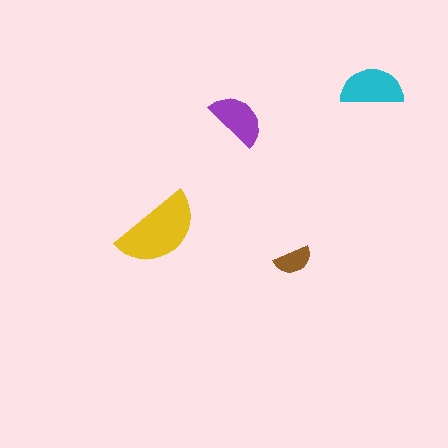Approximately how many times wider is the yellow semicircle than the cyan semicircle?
About 1.5 times wider.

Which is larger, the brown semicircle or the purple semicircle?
The purple one.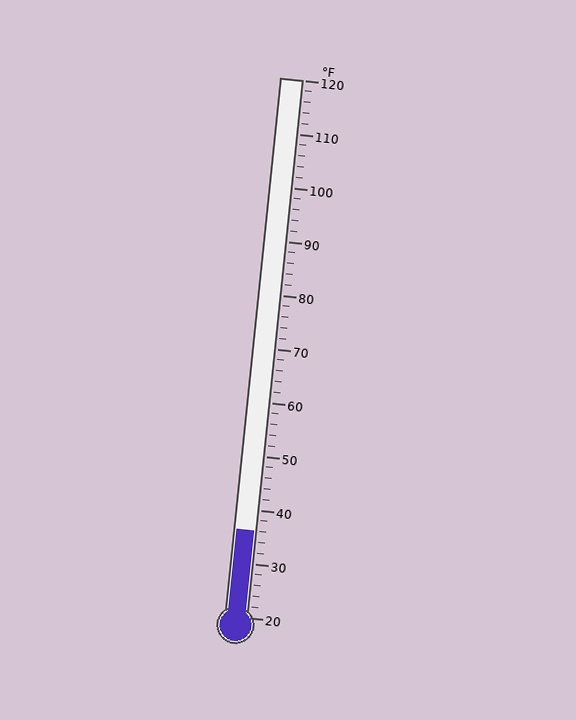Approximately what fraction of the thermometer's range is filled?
The thermometer is filled to approximately 15% of its range.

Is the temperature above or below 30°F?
The temperature is above 30°F.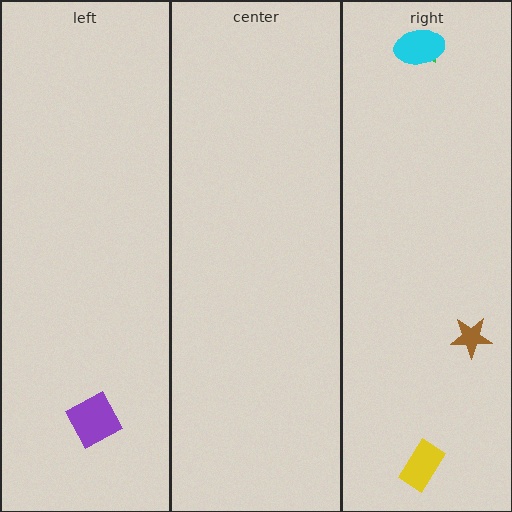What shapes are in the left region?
The purple square.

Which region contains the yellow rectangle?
The right region.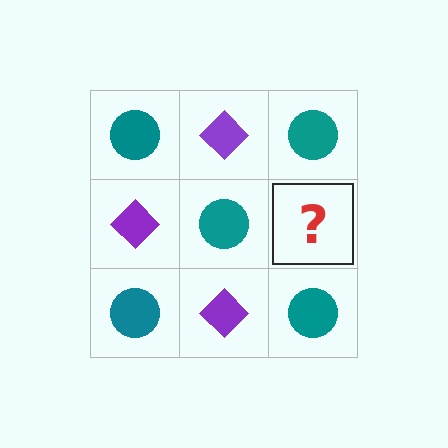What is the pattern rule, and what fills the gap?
The rule is that it alternates teal circle and purple diamond in a checkerboard pattern. The gap should be filled with a purple diamond.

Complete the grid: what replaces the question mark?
The question mark should be replaced with a purple diamond.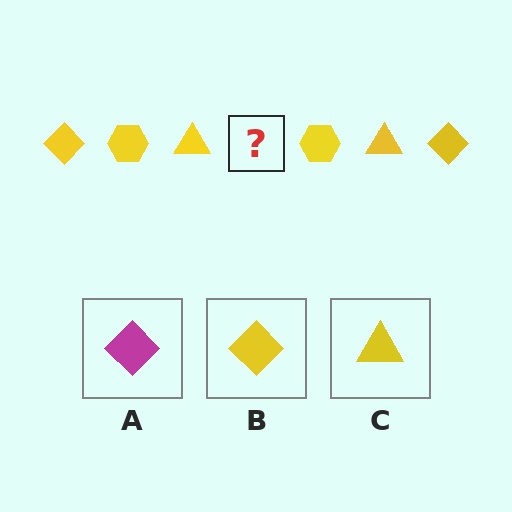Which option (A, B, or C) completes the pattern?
B.